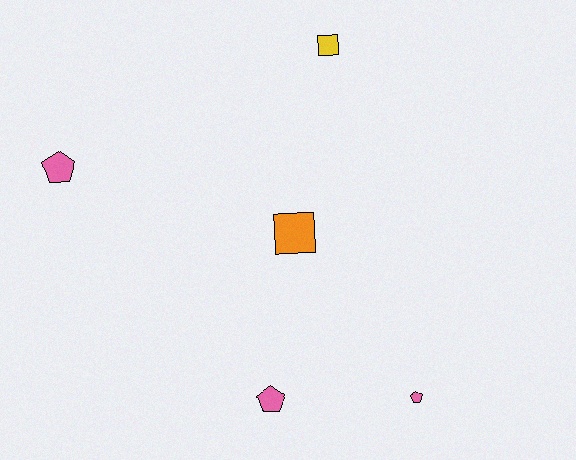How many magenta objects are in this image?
There are no magenta objects.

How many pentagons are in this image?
There are 3 pentagons.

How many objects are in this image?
There are 5 objects.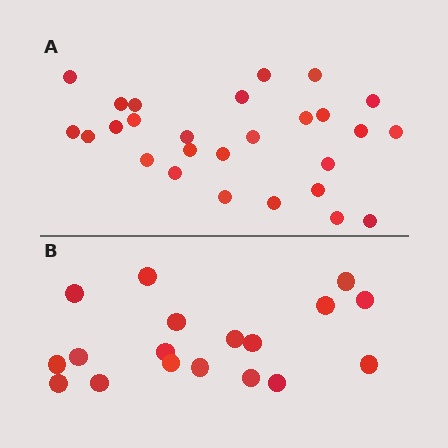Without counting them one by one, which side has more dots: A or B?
Region A (the top region) has more dots.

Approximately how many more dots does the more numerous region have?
Region A has roughly 8 or so more dots than region B.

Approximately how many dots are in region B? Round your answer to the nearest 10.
About 20 dots. (The exact count is 18, which rounds to 20.)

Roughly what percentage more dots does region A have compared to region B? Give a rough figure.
About 50% more.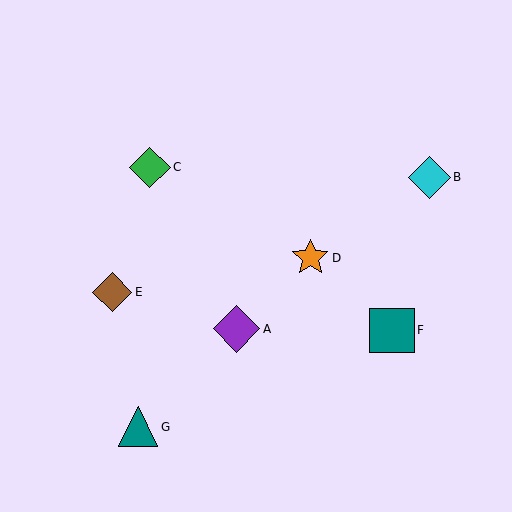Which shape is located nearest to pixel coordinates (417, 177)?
The cyan diamond (labeled B) at (429, 177) is nearest to that location.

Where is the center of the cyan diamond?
The center of the cyan diamond is at (429, 177).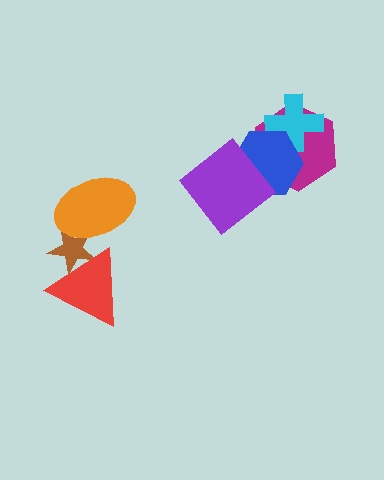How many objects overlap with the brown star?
2 objects overlap with the brown star.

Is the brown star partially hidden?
Yes, it is partially covered by another shape.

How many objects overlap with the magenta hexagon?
3 objects overlap with the magenta hexagon.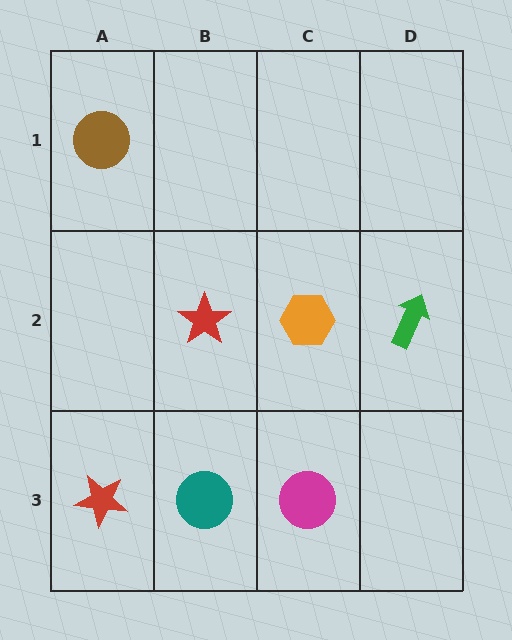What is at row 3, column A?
A red star.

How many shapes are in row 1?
1 shape.